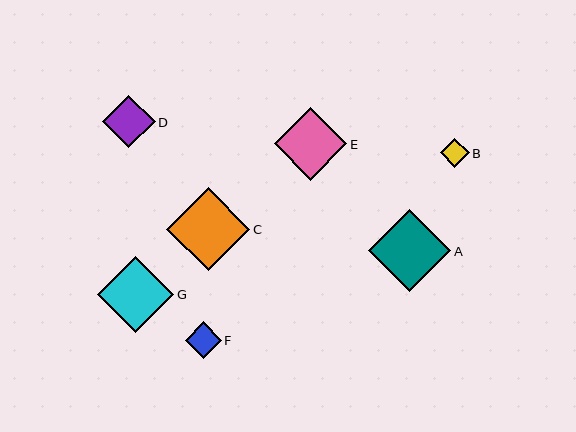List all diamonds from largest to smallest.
From largest to smallest: C, A, G, E, D, F, B.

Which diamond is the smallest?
Diamond B is the smallest with a size of approximately 29 pixels.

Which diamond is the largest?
Diamond C is the largest with a size of approximately 83 pixels.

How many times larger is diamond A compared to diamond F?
Diamond A is approximately 2.3 times the size of diamond F.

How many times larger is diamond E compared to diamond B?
Diamond E is approximately 2.5 times the size of diamond B.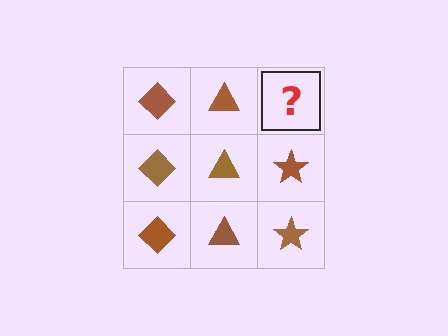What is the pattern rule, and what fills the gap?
The rule is that each column has a consistent shape. The gap should be filled with a brown star.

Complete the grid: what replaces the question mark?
The question mark should be replaced with a brown star.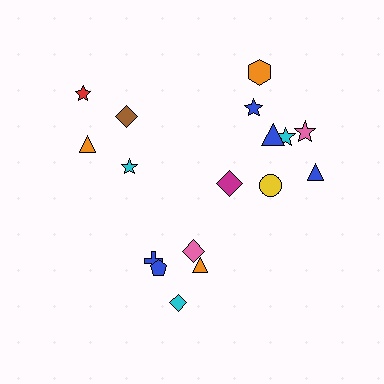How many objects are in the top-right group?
There are 8 objects.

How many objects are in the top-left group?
There are 4 objects.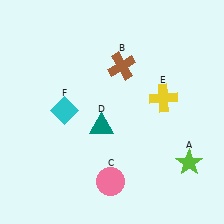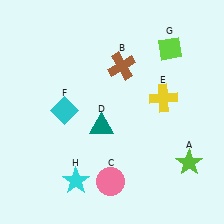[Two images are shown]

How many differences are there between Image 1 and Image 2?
There are 2 differences between the two images.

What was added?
A lime diamond (G), a cyan star (H) were added in Image 2.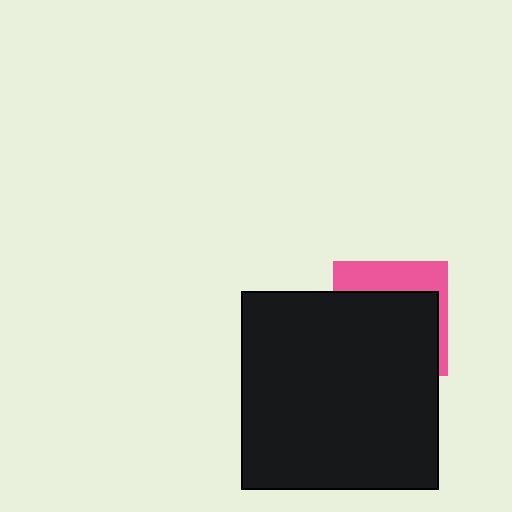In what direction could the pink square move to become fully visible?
The pink square could move up. That would shift it out from behind the black square entirely.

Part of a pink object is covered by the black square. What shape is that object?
It is a square.